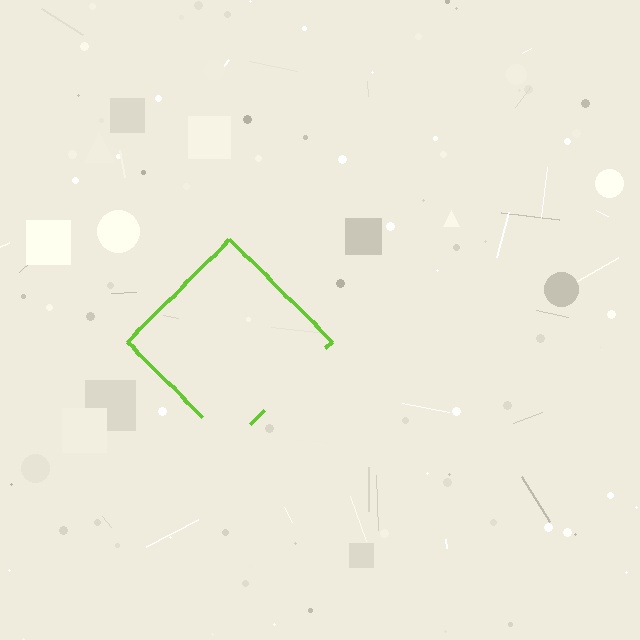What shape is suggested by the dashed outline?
The dashed outline suggests a diamond.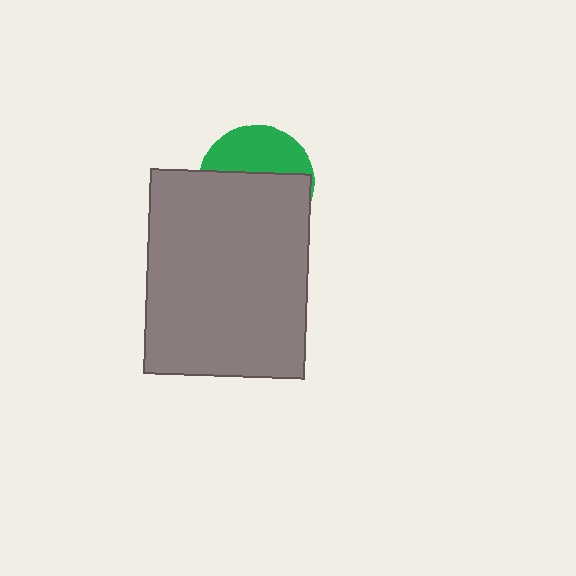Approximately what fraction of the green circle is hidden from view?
Roughly 60% of the green circle is hidden behind the gray rectangle.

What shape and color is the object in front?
The object in front is a gray rectangle.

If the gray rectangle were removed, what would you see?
You would see the complete green circle.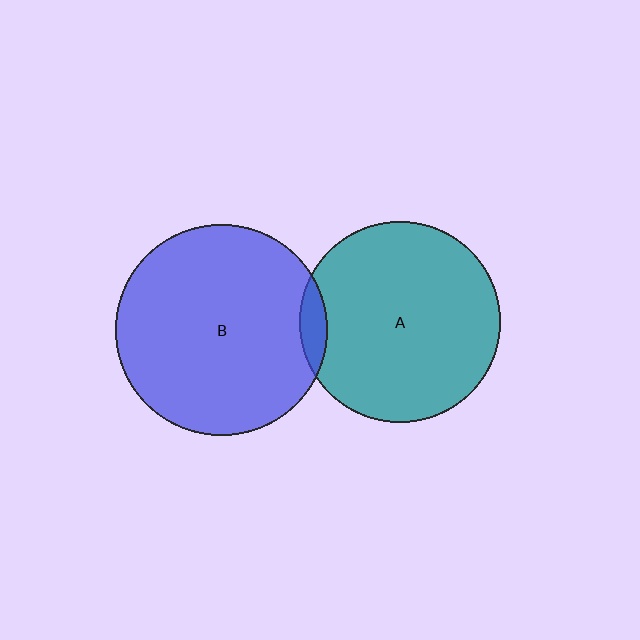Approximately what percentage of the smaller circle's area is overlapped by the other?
Approximately 5%.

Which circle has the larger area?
Circle B (blue).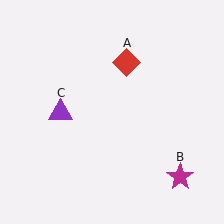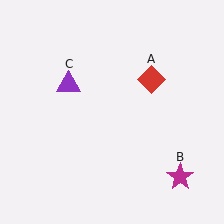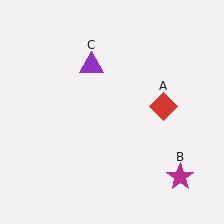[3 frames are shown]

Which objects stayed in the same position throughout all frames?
Magenta star (object B) remained stationary.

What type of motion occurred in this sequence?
The red diamond (object A), purple triangle (object C) rotated clockwise around the center of the scene.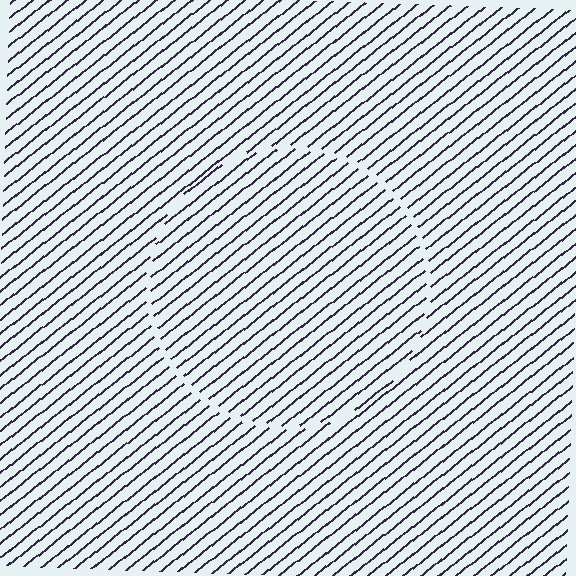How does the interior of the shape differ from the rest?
The interior of the shape contains the same grating, shifted by half a period — the contour is defined by the phase discontinuity where line-ends from the inner and outer gratings abut.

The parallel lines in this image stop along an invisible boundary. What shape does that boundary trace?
An illusory circle. The interior of the shape contains the same grating, shifted by half a period — the contour is defined by the phase discontinuity where line-ends from the inner and outer gratings abut.